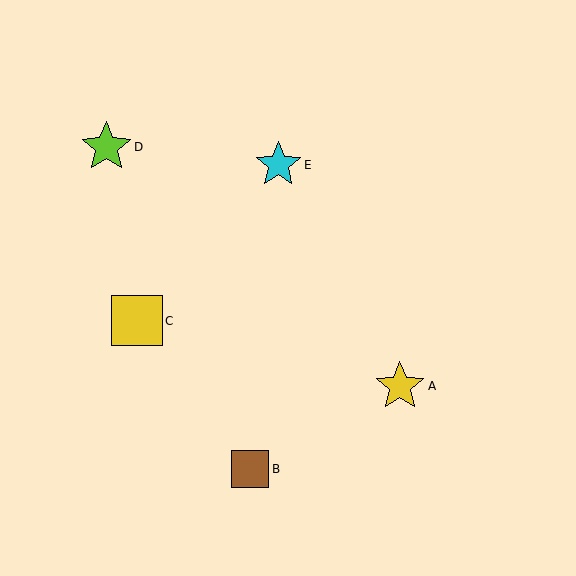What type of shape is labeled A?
Shape A is a yellow star.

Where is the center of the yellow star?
The center of the yellow star is at (400, 386).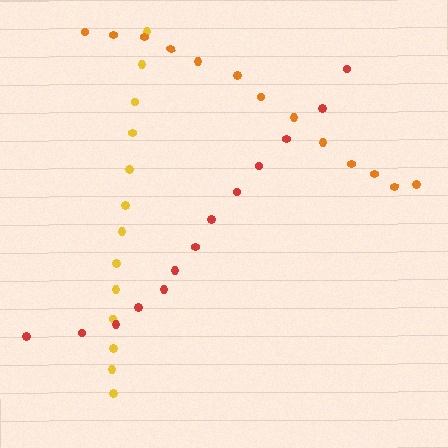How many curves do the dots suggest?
There are 3 distinct paths.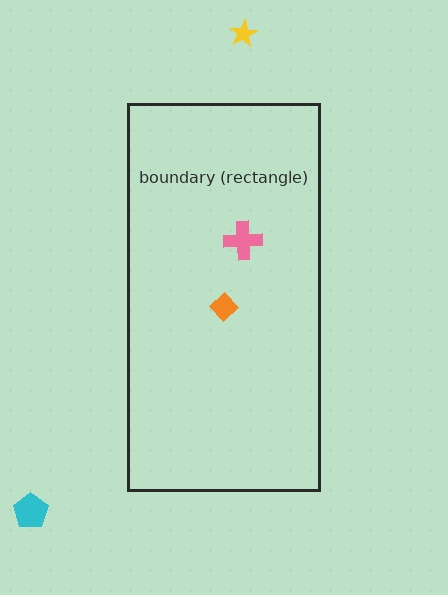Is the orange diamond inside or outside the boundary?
Inside.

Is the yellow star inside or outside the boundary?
Outside.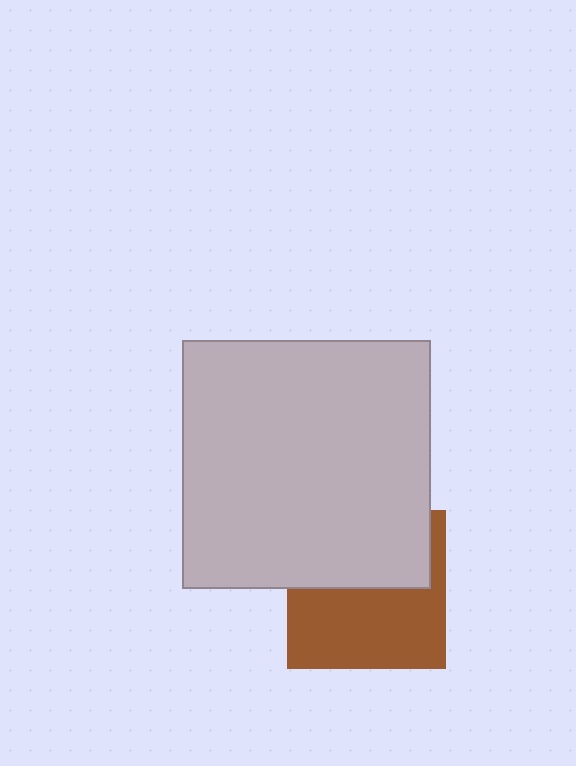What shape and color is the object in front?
The object in front is a light gray square.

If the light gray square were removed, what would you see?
You would see the complete brown square.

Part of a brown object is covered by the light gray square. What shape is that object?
It is a square.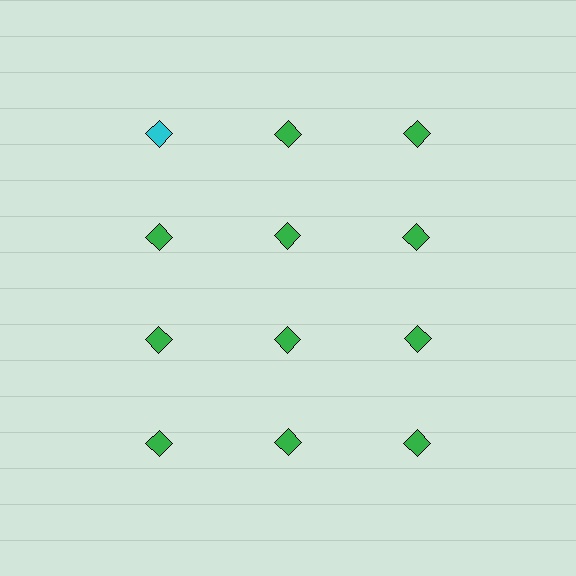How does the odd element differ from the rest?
It has a different color: cyan instead of green.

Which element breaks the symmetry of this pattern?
The cyan diamond in the top row, leftmost column breaks the symmetry. All other shapes are green diamonds.